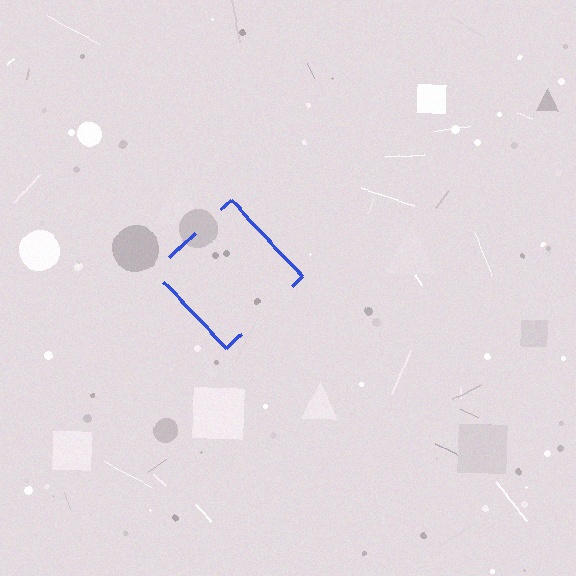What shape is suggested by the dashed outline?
The dashed outline suggests a diamond.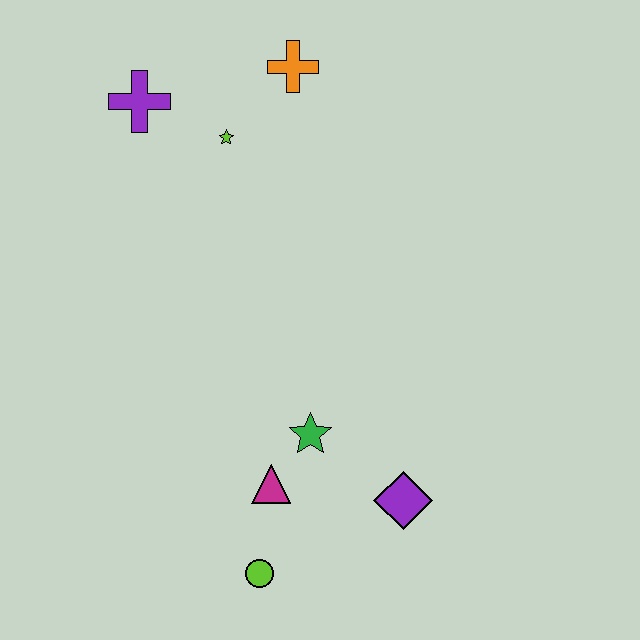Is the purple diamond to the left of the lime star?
No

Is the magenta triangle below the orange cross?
Yes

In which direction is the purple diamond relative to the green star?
The purple diamond is to the right of the green star.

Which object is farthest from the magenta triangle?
The orange cross is farthest from the magenta triangle.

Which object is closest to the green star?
The magenta triangle is closest to the green star.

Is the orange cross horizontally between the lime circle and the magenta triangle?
No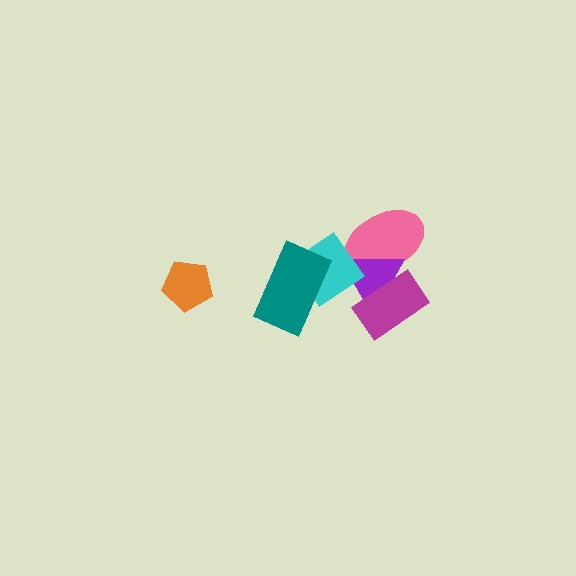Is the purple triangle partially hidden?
Yes, it is partially covered by another shape.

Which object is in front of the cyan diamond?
The teal rectangle is in front of the cyan diamond.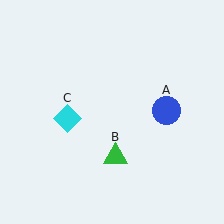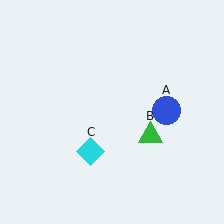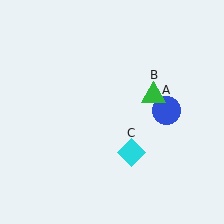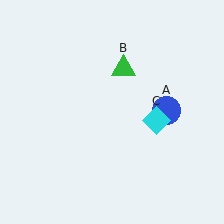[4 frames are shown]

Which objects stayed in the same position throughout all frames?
Blue circle (object A) remained stationary.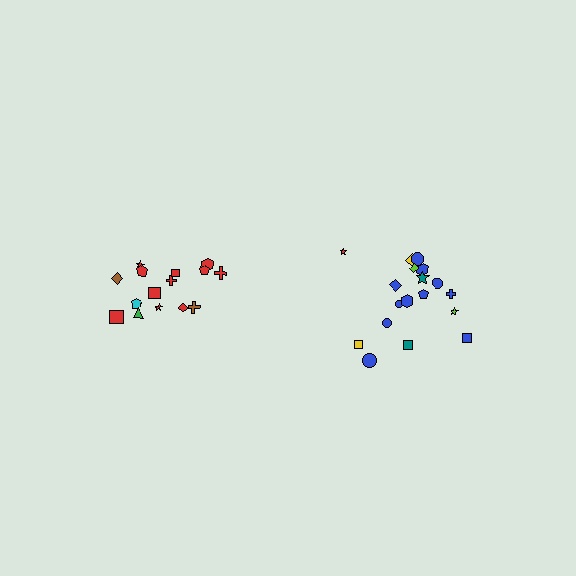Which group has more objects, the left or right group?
The right group.